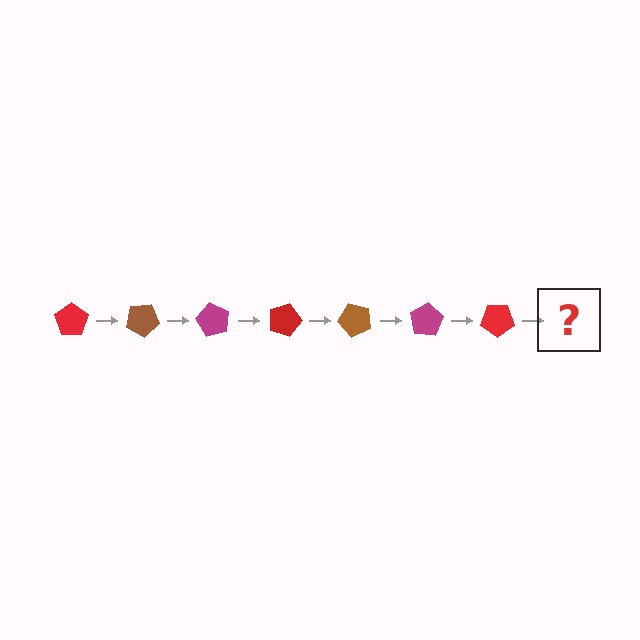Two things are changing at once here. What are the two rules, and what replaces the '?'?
The two rules are that it rotates 30 degrees each step and the color cycles through red, brown, and magenta. The '?' should be a brown pentagon, rotated 210 degrees from the start.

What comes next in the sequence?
The next element should be a brown pentagon, rotated 210 degrees from the start.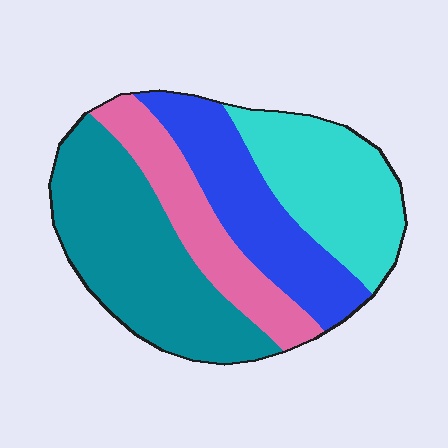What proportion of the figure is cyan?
Cyan covers around 25% of the figure.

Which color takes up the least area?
Pink, at roughly 20%.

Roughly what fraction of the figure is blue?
Blue takes up less than a quarter of the figure.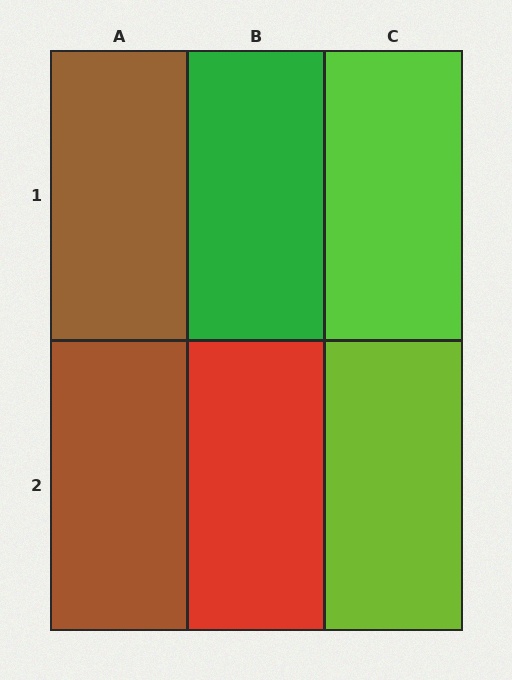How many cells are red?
1 cell is red.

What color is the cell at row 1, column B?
Green.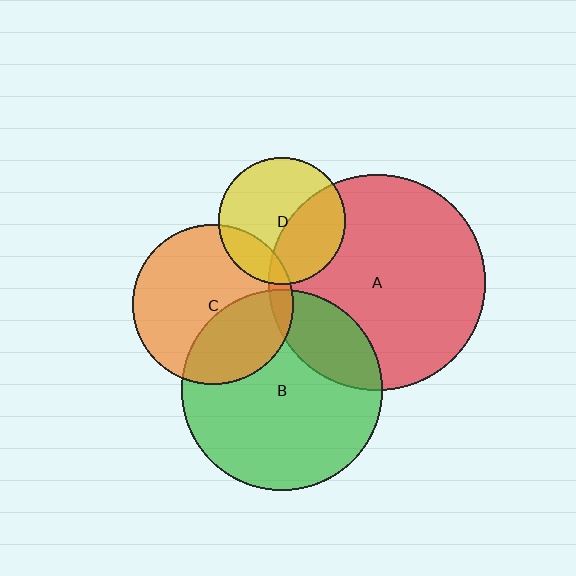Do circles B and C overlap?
Yes.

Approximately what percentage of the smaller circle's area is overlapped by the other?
Approximately 35%.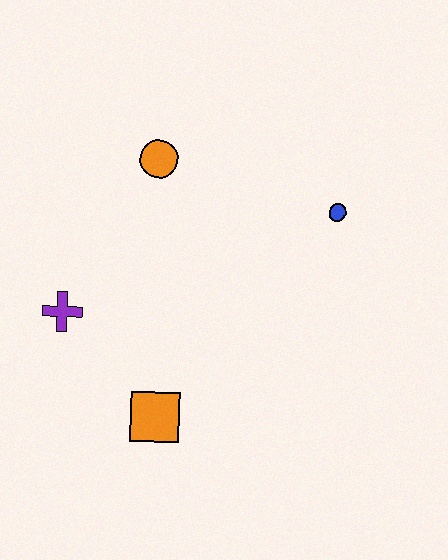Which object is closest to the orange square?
The purple cross is closest to the orange square.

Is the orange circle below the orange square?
No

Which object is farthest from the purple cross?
The blue circle is farthest from the purple cross.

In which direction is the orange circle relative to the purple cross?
The orange circle is above the purple cross.